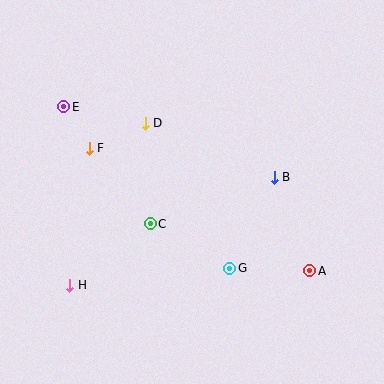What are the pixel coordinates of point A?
Point A is at (310, 271).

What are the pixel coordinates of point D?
Point D is at (145, 123).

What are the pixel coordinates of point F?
Point F is at (89, 148).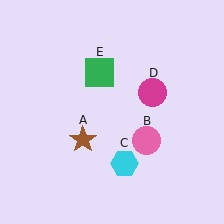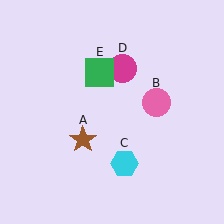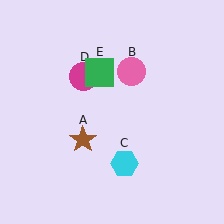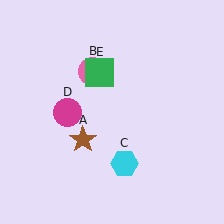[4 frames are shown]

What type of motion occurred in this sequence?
The pink circle (object B), magenta circle (object D) rotated counterclockwise around the center of the scene.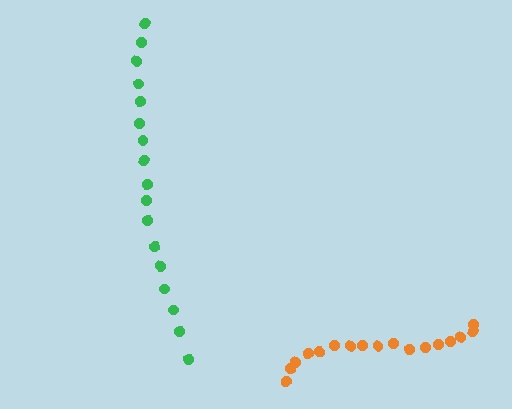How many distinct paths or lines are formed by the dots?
There are 2 distinct paths.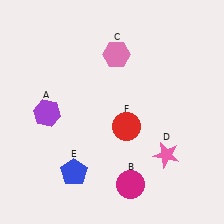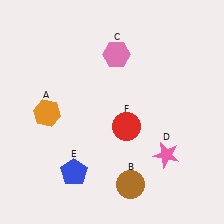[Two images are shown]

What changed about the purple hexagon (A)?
In Image 1, A is purple. In Image 2, it changed to orange.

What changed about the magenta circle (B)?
In Image 1, B is magenta. In Image 2, it changed to brown.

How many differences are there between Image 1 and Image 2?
There are 2 differences between the two images.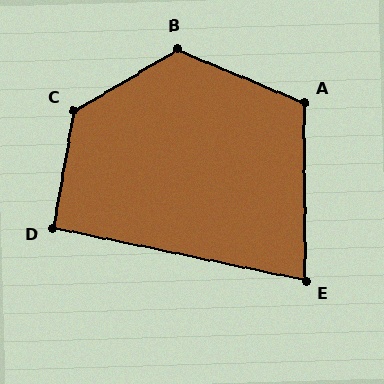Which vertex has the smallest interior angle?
E, at approximately 78 degrees.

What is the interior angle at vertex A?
Approximately 113 degrees (obtuse).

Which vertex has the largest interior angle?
C, at approximately 131 degrees.